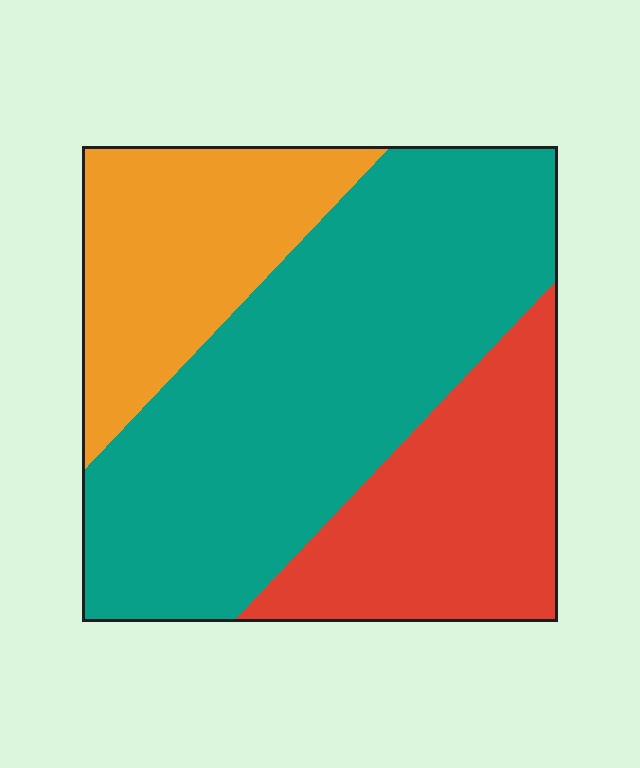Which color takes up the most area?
Teal, at roughly 55%.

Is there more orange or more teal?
Teal.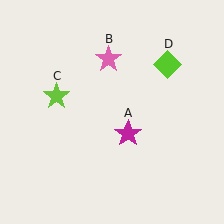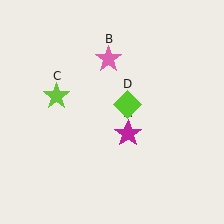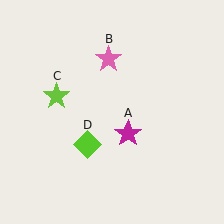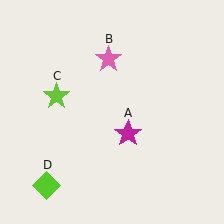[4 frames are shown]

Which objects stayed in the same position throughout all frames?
Magenta star (object A) and pink star (object B) and lime star (object C) remained stationary.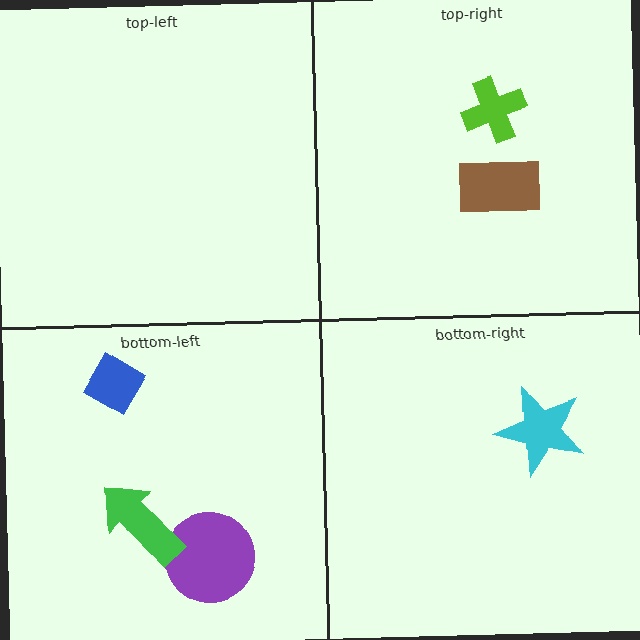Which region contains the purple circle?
The bottom-left region.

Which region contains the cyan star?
The bottom-right region.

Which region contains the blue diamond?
The bottom-left region.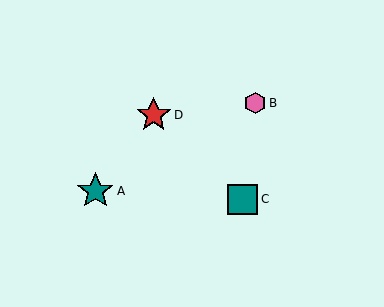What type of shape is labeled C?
Shape C is a teal square.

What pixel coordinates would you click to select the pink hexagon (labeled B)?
Click at (255, 103) to select the pink hexagon B.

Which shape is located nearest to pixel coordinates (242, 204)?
The teal square (labeled C) at (243, 199) is nearest to that location.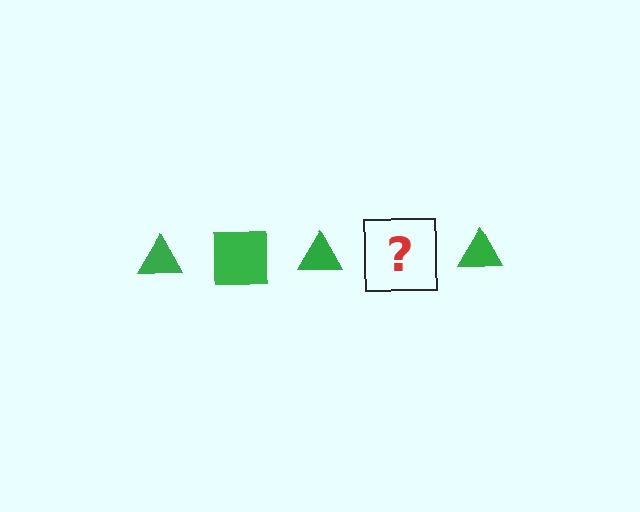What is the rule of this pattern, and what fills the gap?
The rule is that the pattern cycles through triangle, square shapes in green. The gap should be filled with a green square.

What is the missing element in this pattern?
The missing element is a green square.